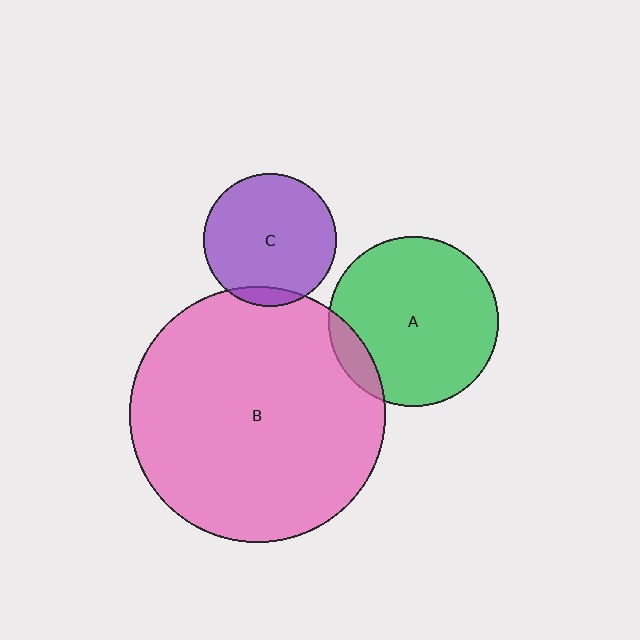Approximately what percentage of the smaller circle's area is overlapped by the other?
Approximately 5%.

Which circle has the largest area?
Circle B (pink).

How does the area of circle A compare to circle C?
Approximately 1.6 times.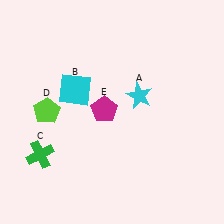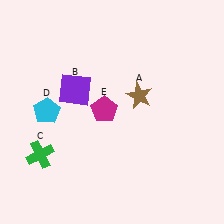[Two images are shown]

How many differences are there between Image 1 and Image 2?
There are 3 differences between the two images.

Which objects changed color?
A changed from cyan to brown. B changed from cyan to purple. D changed from lime to cyan.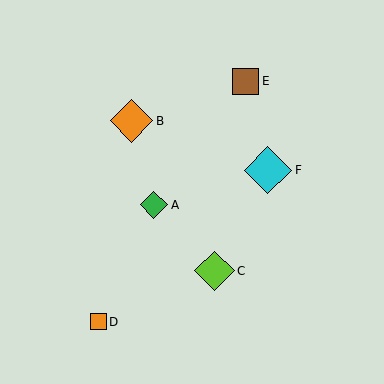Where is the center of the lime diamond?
The center of the lime diamond is at (214, 271).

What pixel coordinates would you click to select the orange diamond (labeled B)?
Click at (132, 121) to select the orange diamond B.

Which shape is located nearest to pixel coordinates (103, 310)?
The orange square (labeled D) at (98, 322) is nearest to that location.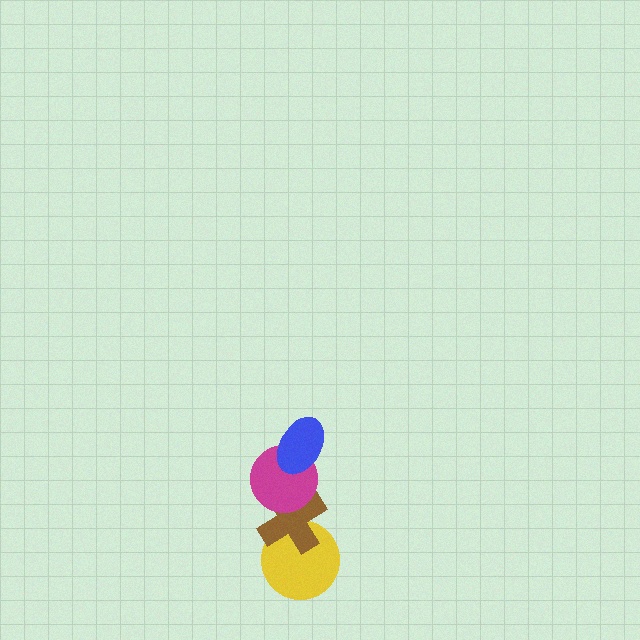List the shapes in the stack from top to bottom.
From top to bottom: the blue ellipse, the magenta circle, the brown cross, the yellow circle.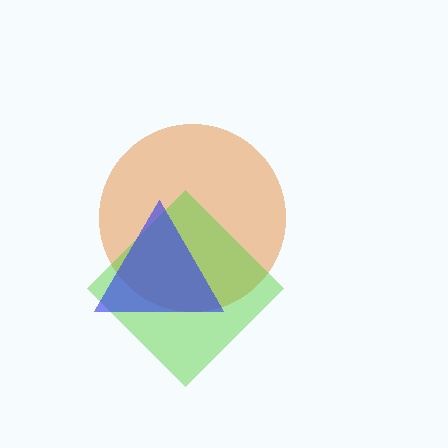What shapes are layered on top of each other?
The layered shapes are: an orange circle, a lime diamond, a blue triangle.